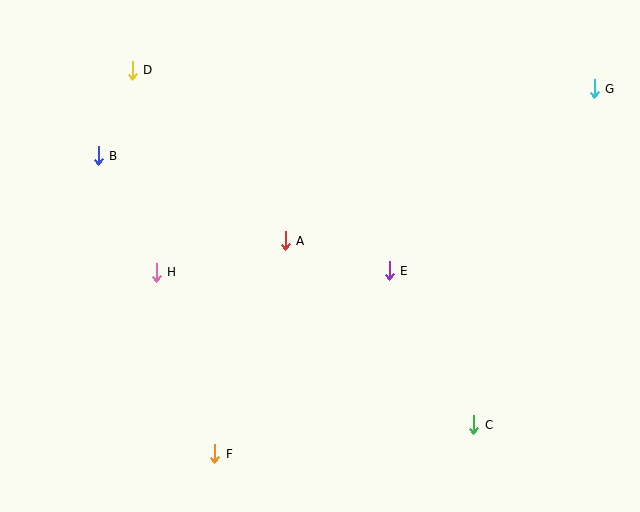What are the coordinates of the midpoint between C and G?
The midpoint between C and G is at (534, 257).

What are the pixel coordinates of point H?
Point H is at (156, 272).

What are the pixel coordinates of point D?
Point D is at (132, 70).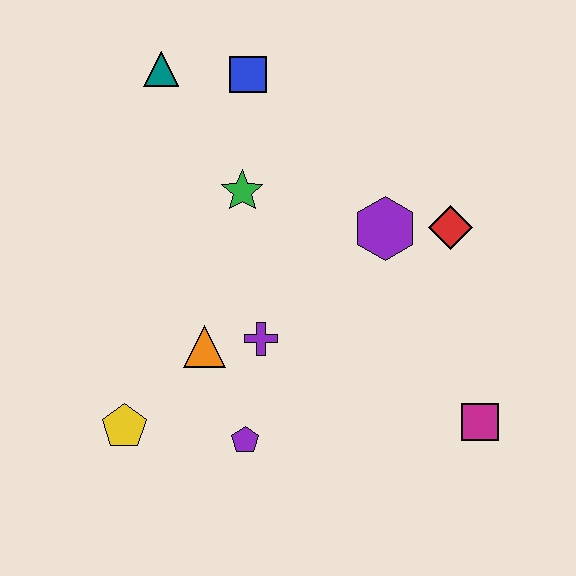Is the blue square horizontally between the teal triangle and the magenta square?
Yes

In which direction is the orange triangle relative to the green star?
The orange triangle is below the green star.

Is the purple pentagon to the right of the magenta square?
No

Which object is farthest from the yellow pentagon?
The red diamond is farthest from the yellow pentagon.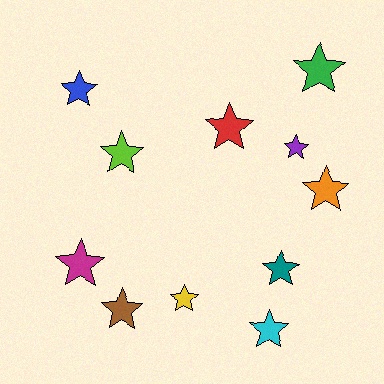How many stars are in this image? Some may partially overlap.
There are 11 stars.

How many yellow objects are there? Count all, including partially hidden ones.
There is 1 yellow object.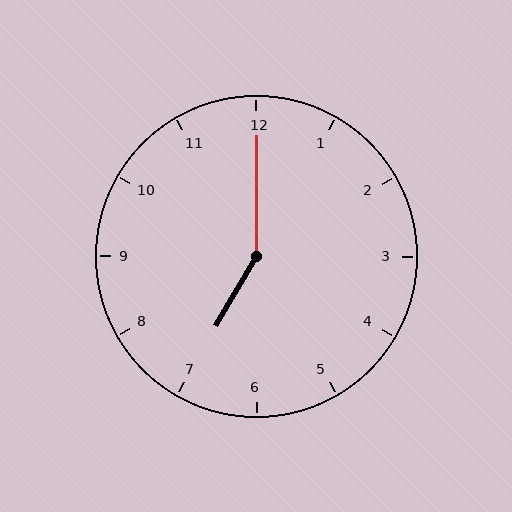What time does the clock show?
7:00.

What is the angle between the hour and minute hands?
Approximately 150 degrees.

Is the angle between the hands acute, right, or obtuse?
It is obtuse.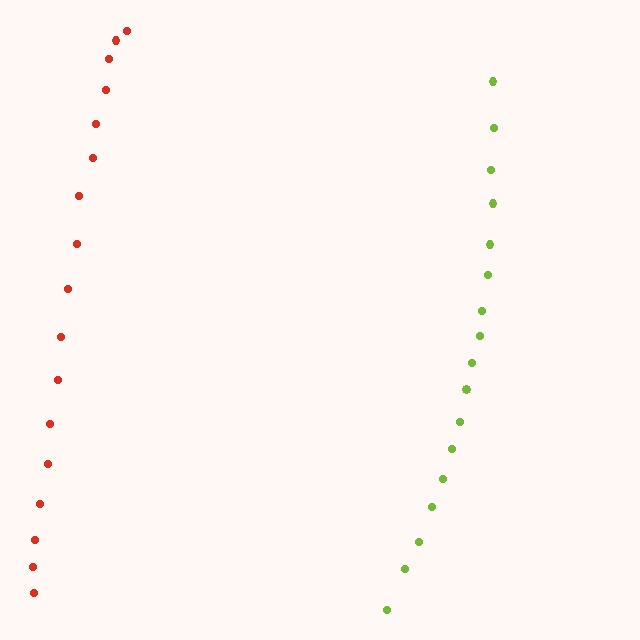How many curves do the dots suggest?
There are 2 distinct paths.